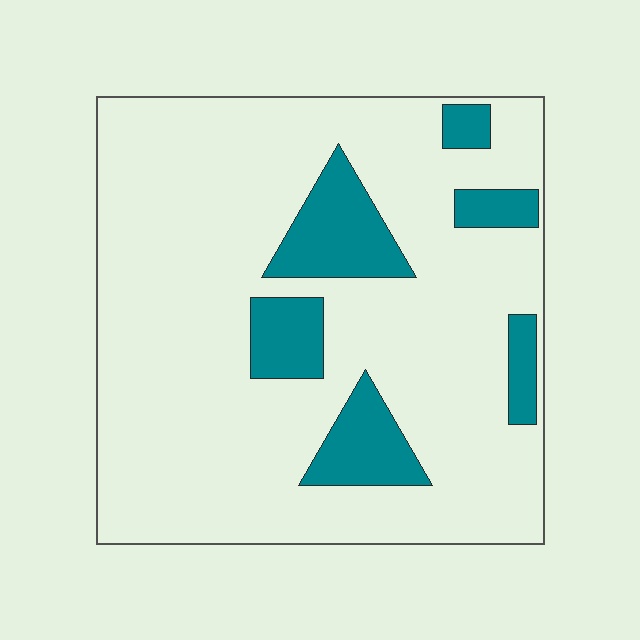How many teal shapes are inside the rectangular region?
6.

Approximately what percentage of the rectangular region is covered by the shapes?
Approximately 15%.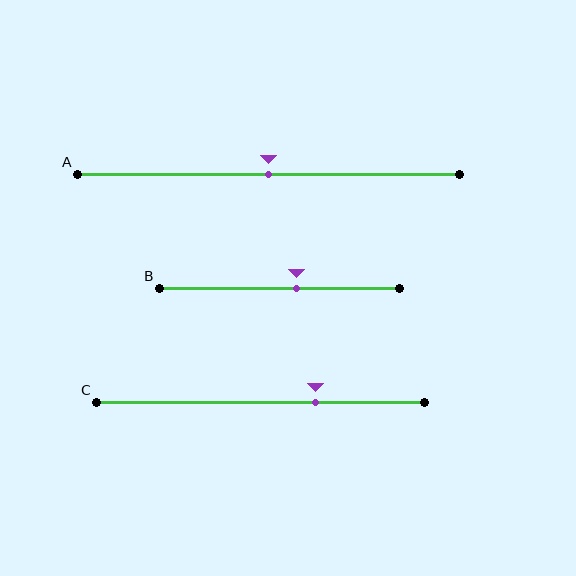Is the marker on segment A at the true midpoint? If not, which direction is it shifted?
Yes, the marker on segment A is at the true midpoint.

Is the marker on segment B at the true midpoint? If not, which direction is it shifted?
No, the marker on segment B is shifted to the right by about 7% of the segment length.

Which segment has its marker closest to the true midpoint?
Segment A has its marker closest to the true midpoint.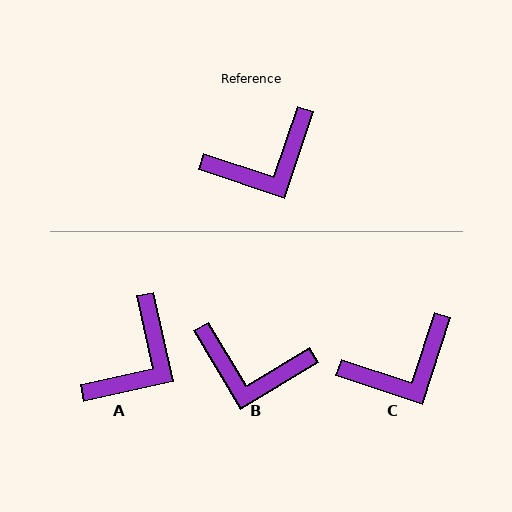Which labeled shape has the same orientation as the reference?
C.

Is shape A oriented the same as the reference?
No, it is off by about 31 degrees.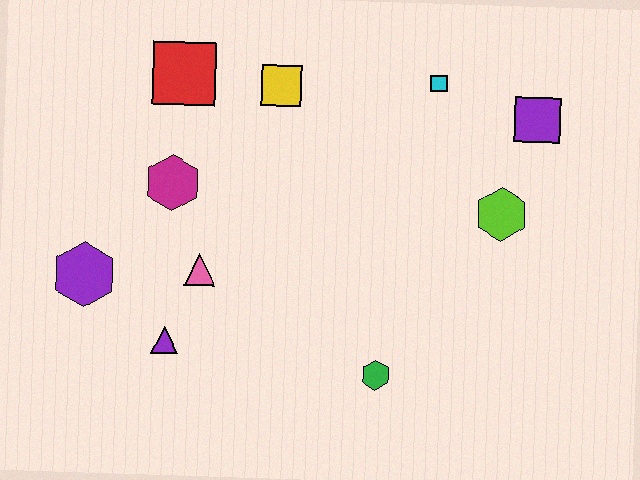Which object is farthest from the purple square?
The purple hexagon is farthest from the purple square.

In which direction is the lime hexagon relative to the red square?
The lime hexagon is to the right of the red square.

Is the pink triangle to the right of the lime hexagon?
No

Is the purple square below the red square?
Yes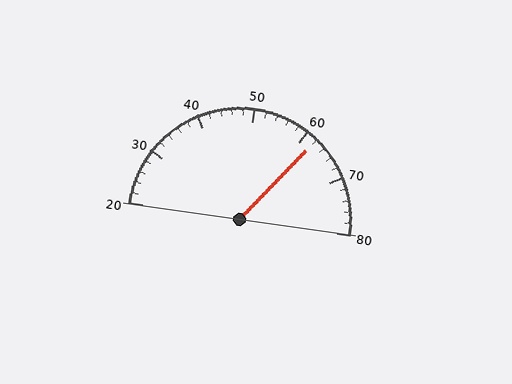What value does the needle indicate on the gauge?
The needle indicates approximately 62.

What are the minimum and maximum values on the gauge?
The gauge ranges from 20 to 80.